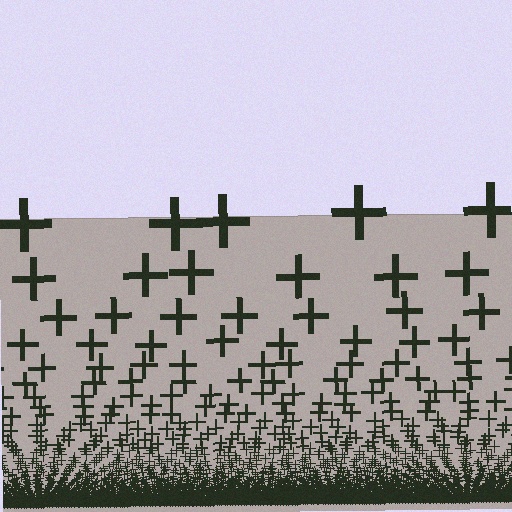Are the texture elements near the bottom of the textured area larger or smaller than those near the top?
Smaller. The gradient is inverted — elements near the bottom are smaller and denser.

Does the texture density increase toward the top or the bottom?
Density increases toward the bottom.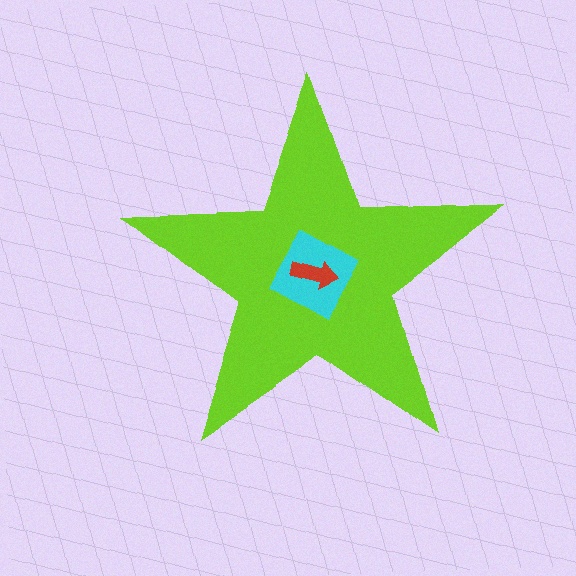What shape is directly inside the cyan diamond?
The red arrow.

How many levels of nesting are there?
3.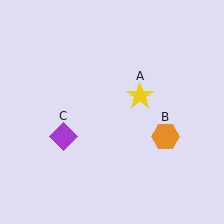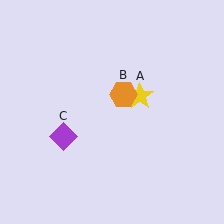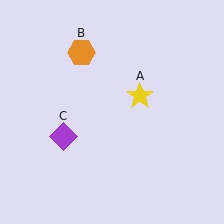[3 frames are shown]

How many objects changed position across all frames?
1 object changed position: orange hexagon (object B).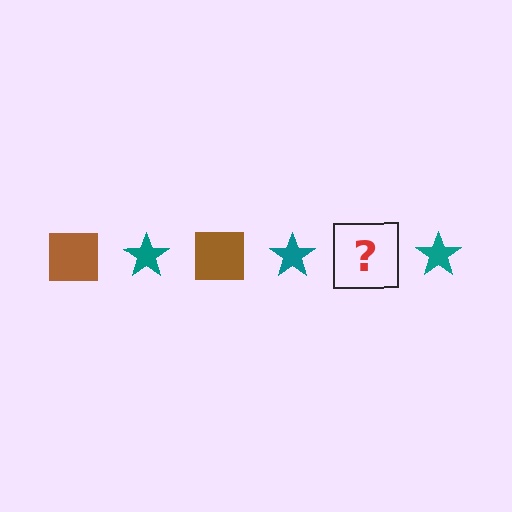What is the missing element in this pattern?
The missing element is a brown square.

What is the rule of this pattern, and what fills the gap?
The rule is that the pattern alternates between brown square and teal star. The gap should be filled with a brown square.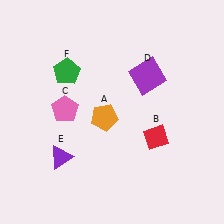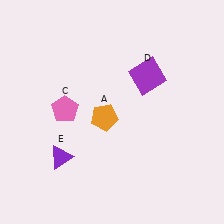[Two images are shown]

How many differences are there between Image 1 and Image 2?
There are 2 differences between the two images.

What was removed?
The green pentagon (F), the red diamond (B) were removed in Image 2.